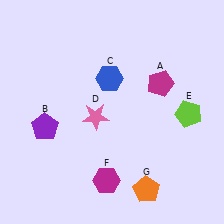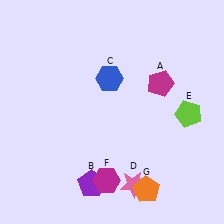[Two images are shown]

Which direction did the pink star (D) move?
The pink star (D) moved down.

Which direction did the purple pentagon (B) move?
The purple pentagon (B) moved down.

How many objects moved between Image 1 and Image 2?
2 objects moved between the two images.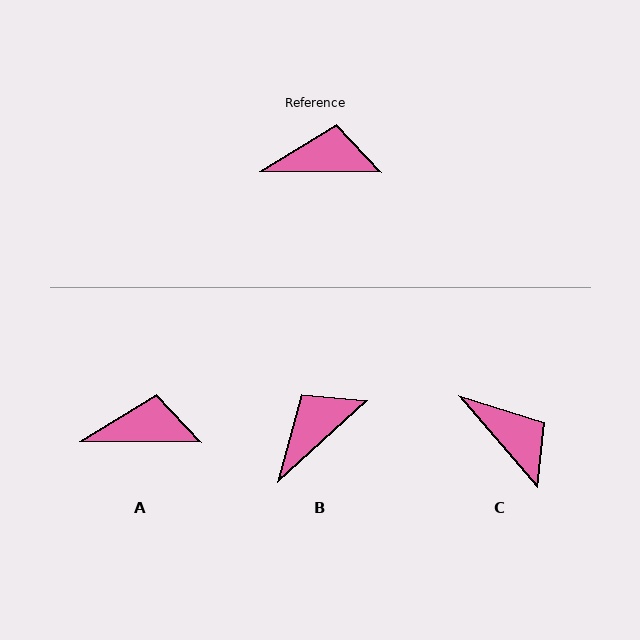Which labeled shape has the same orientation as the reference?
A.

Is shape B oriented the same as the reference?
No, it is off by about 43 degrees.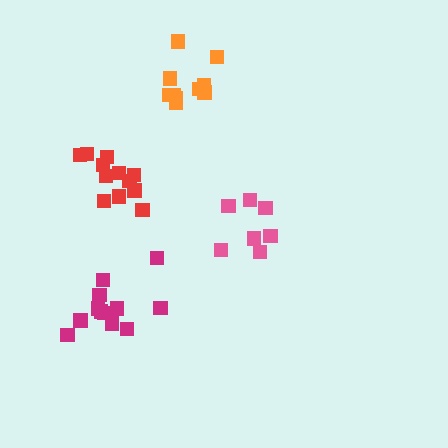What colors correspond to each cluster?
The clusters are colored: pink, red, orange, magenta.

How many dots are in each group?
Group 1: 7 dots, Group 2: 12 dots, Group 3: 10 dots, Group 4: 12 dots (41 total).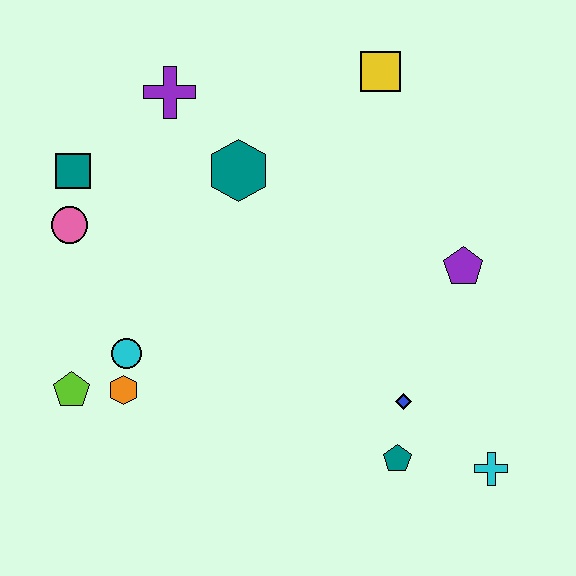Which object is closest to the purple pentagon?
The blue diamond is closest to the purple pentagon.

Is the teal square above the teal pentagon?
Yes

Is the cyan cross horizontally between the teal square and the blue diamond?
No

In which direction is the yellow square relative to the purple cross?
The yellow square is to the right of the purple cross.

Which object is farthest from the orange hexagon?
The yellow square is farthest from the orange hexagon.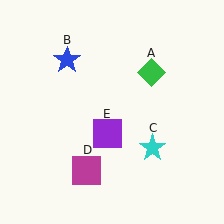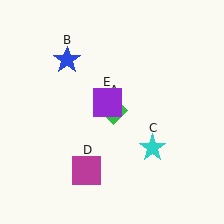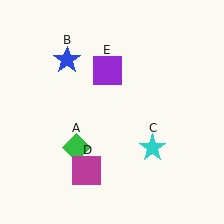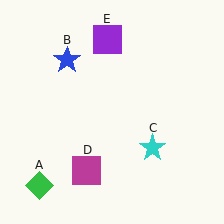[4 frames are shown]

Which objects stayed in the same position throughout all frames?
Blue star (object B) and cyan star (object C) and magenta square (object D) remained stationary.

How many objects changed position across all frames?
2 objects changed position: green diamond (object A), purple square (object E).